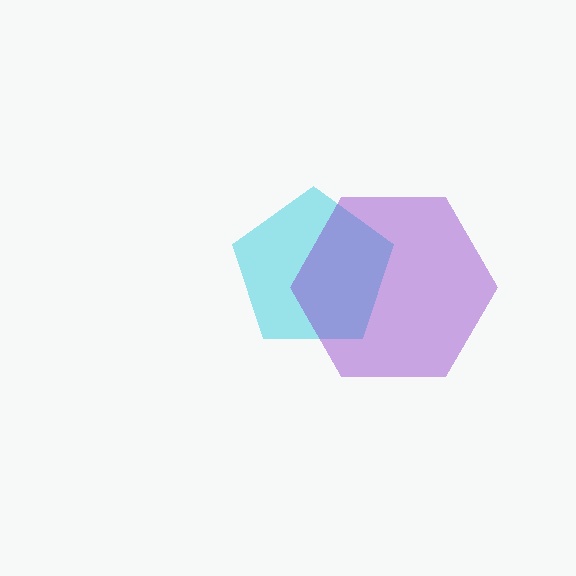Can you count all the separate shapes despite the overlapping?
Yes, there are 2 separate shapes.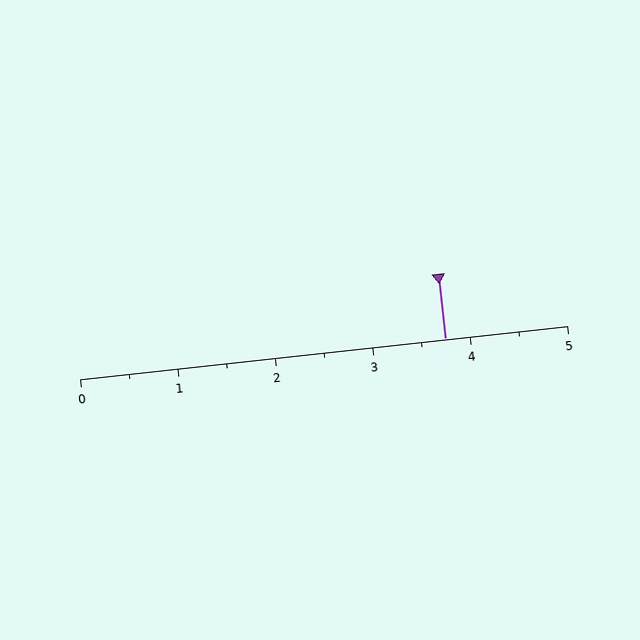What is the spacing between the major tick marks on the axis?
The major ticks are spaced 1 apart.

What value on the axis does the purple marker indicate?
The marker indicates approximately 3.8.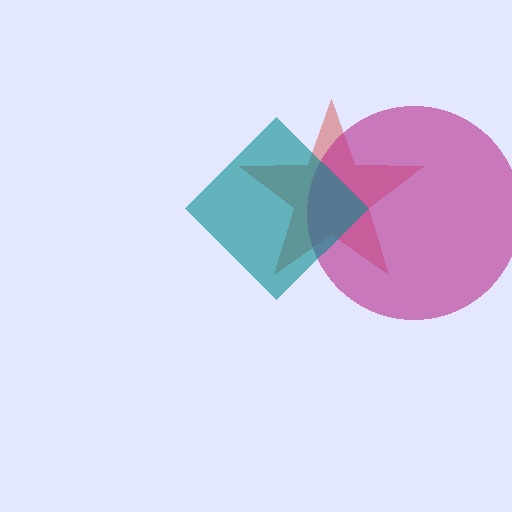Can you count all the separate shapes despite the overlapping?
Yes, there are 3 separate shapes.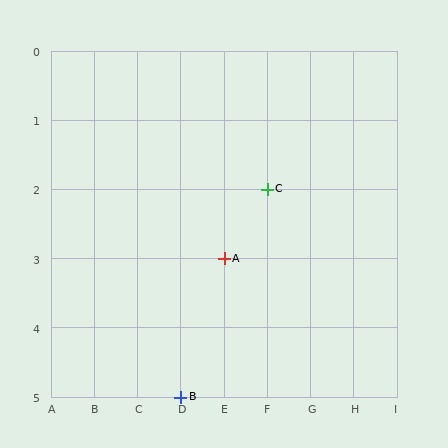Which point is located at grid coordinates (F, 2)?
Point C is at (F, 2).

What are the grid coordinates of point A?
Point A is at grid coordinates (E, 3).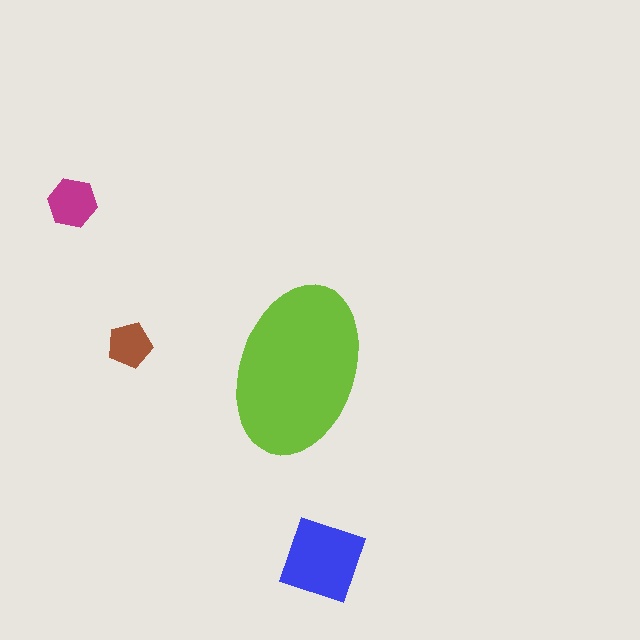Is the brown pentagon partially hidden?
No, the brown pentagon is fully visible.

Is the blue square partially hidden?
No, the blue square is fully visible.